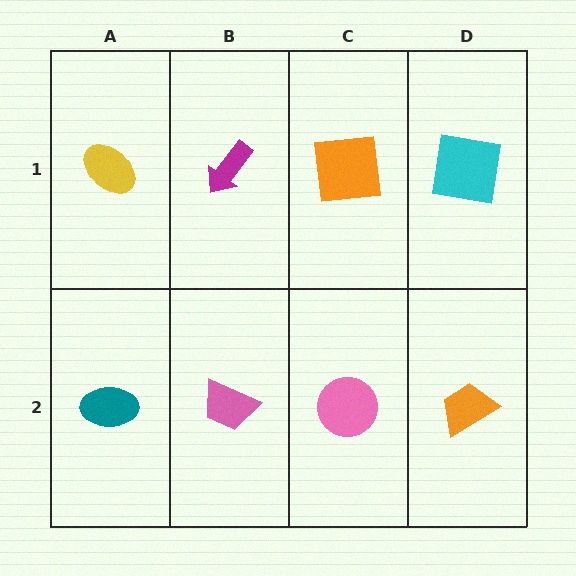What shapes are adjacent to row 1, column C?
A pink circle (row 2, column C), a magenta arrow (row 1, column B), a cyan square (row 1, column D).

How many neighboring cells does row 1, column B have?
3.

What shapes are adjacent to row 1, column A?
A teal ellipse (row 2, column A), a magenta arrow (row 1, column B).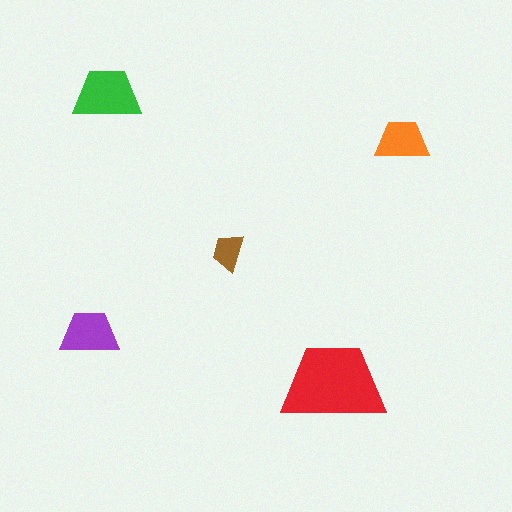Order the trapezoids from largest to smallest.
the red one, the green one, the purple one, the orange one, the brown one.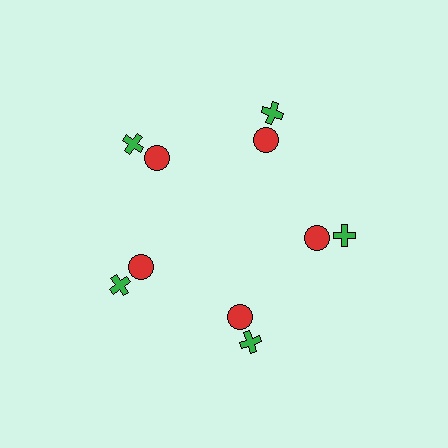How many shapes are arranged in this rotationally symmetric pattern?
There are 10 shapes, arranged in 5 groups of 2.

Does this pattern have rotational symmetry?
Yes, this pattern has 5-fold rotational symmetry. It looks the same after rotating 72 degrees around the center.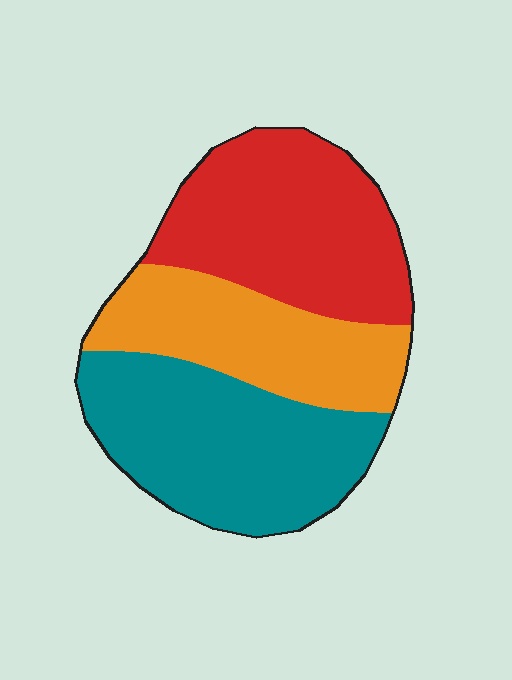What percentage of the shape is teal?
Teal takes up about three eighths (3/8) of the shape.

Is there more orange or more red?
Red.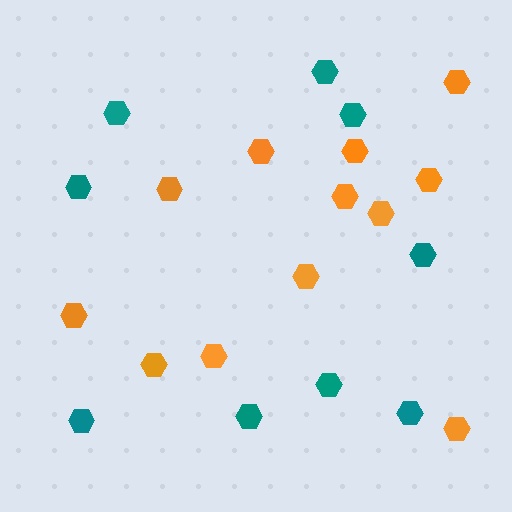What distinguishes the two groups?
There are 2 groups: one group of orange hexagons (12) and one group of teal hexagons (9).